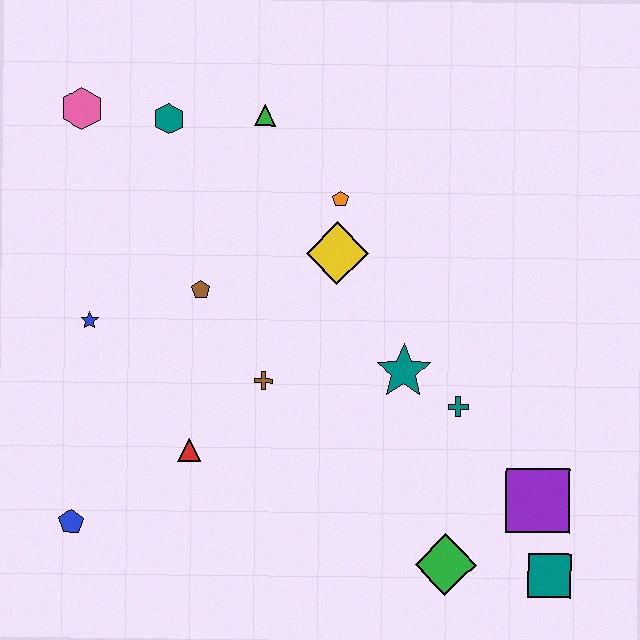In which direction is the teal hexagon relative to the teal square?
The teal hexagon is above the teal square.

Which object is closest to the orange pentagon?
The yellow diamond is closest to the orange pentagon.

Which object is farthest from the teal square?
The pink hexagon is farthest from the teal square.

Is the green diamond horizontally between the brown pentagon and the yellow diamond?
No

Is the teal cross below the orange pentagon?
Yes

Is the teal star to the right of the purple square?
No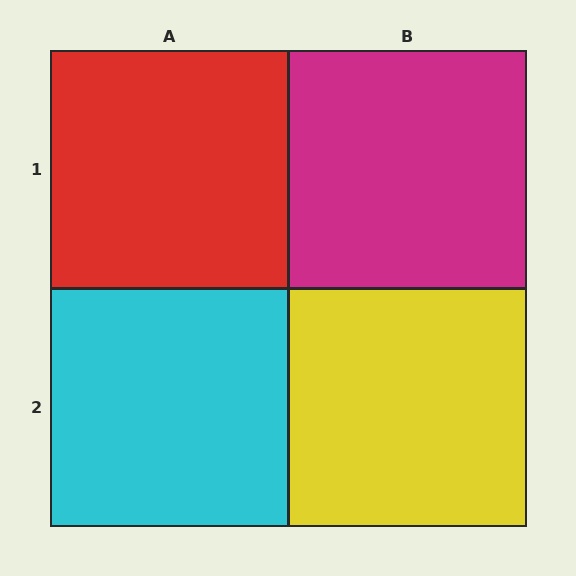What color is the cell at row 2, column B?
Yellow.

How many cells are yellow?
1 cell is yellow.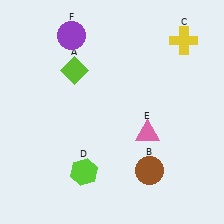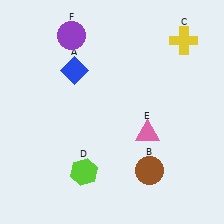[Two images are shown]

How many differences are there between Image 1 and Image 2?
There is 1 difference between the two images.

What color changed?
The diamond (A) changed from lime in Image 1 to blue in Image 2.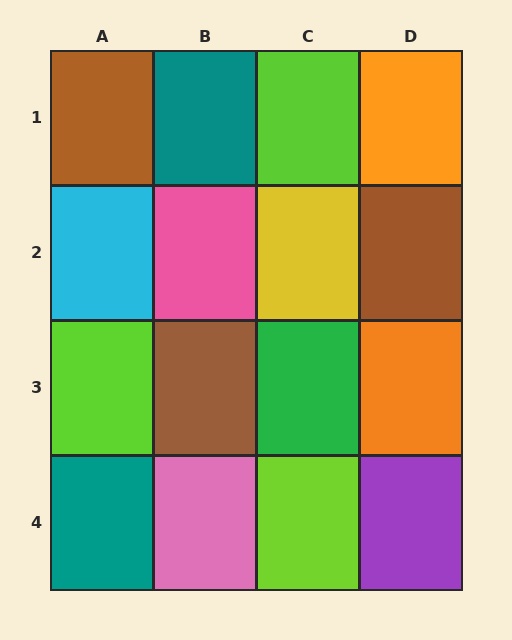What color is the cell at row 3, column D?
Orange.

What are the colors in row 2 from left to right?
Cyan, pink, yellow, brown.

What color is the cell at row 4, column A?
Teal.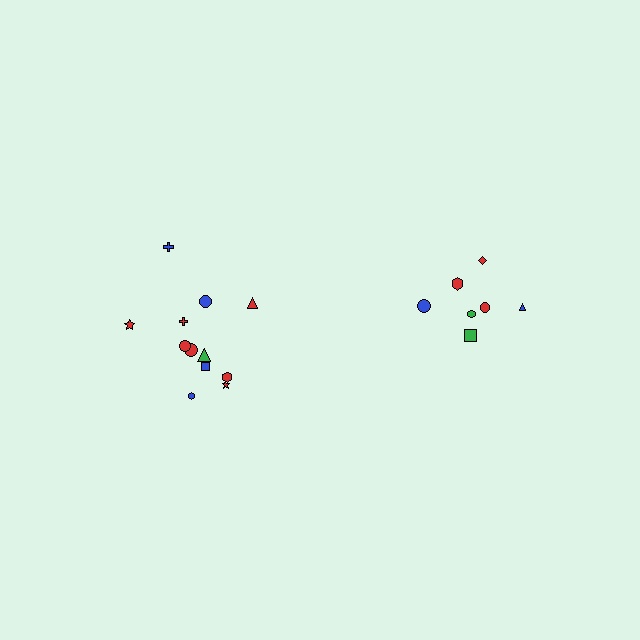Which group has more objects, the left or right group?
The left group.